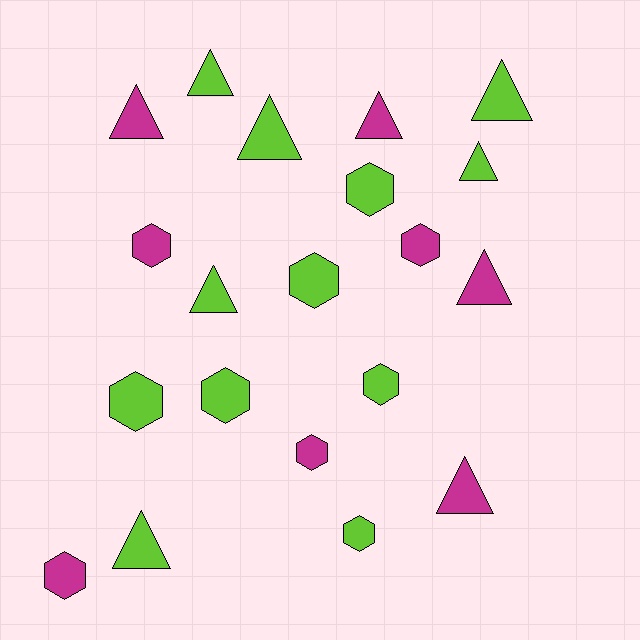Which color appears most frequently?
Lime, with 12 objects.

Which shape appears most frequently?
Triangle, with 10 objects.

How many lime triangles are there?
There are 6 lime triangles.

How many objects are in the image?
There are 20 objects.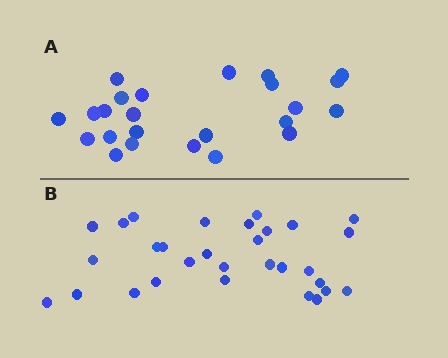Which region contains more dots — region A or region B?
Region B (the bottom region) has more dots.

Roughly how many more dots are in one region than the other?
Region B has about 6 more dots than region A.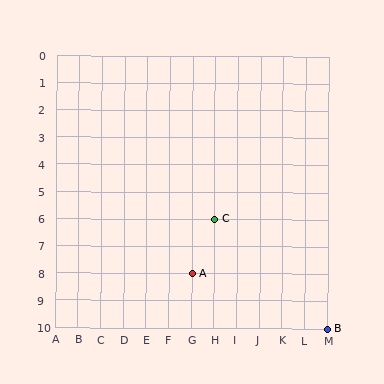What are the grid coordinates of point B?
Point B is at grid coordinates (M, 10).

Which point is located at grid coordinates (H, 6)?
Point C is at (H, 6).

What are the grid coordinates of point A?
Point A is at grid coordinates (G, 8).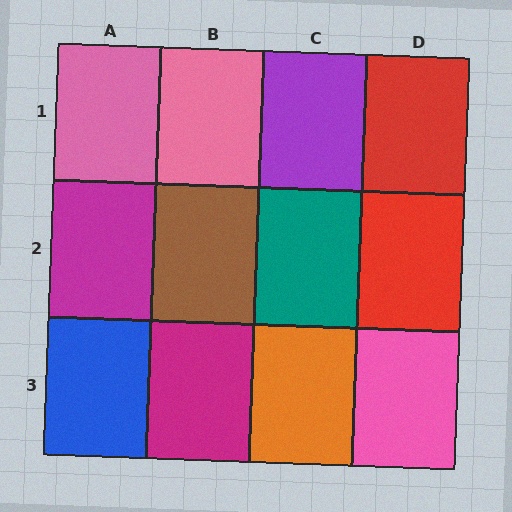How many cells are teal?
1 cell is teal.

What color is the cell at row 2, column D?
Red.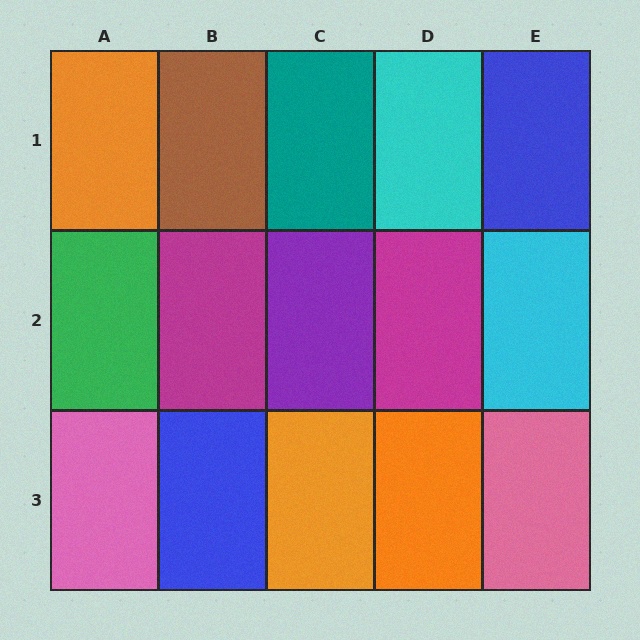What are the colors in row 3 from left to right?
Pink, blue, orange, orange, pink.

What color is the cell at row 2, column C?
Purple.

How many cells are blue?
2 cells are blue.